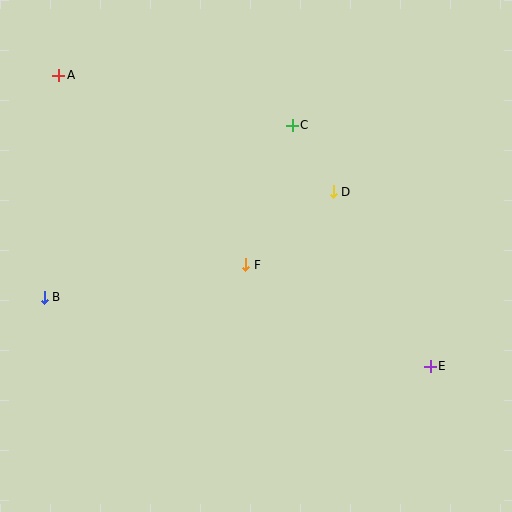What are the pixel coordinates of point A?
Point A is at (59, 75).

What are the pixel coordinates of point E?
Point E is at (430, 366).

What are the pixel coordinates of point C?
Point C is at (292, 125).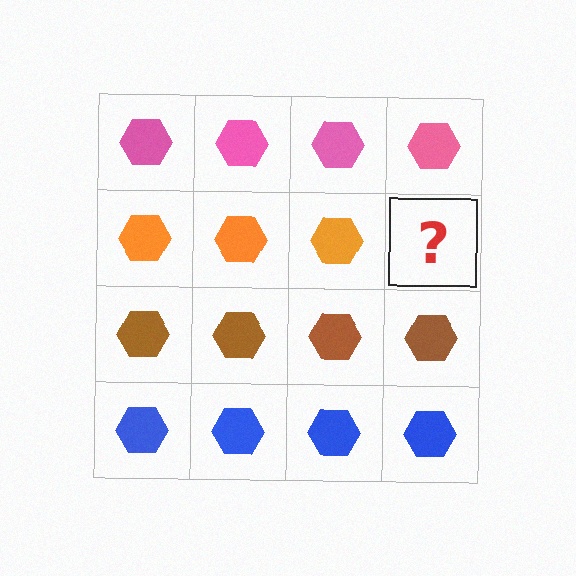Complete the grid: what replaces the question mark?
The question mark should be replaced with an orange hexagon.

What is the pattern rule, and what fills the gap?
The rule is that each row has a consistent color. The gap should be filled with an orange hexagon.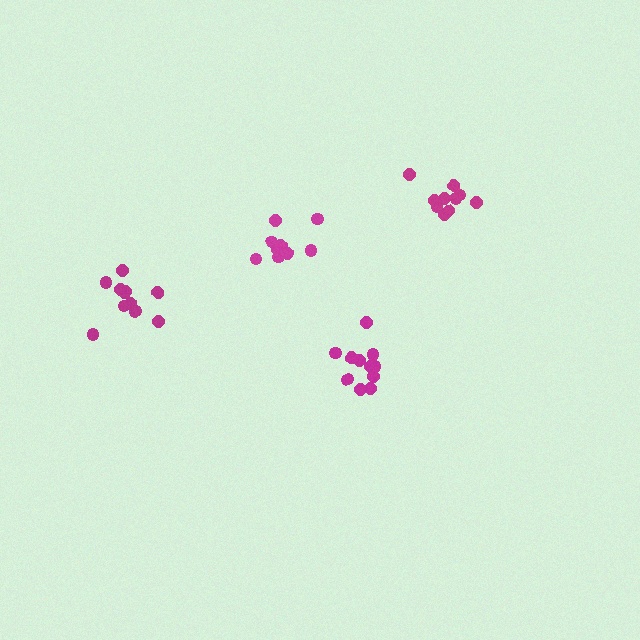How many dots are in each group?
Group 1: 11 dots, Group 2: 12 dots, Group 3: 9 dots, Group 4: 11 dots (43 total).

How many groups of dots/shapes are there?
There are 4 groups.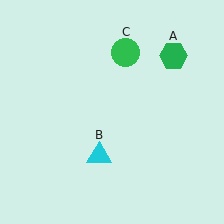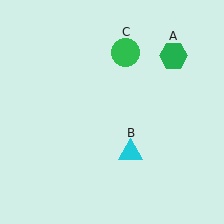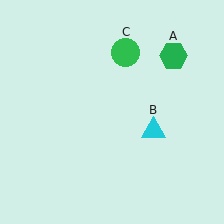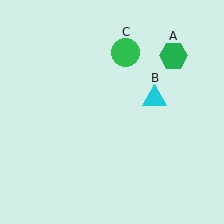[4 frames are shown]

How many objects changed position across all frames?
1 object changed position: cyan triangle (object B).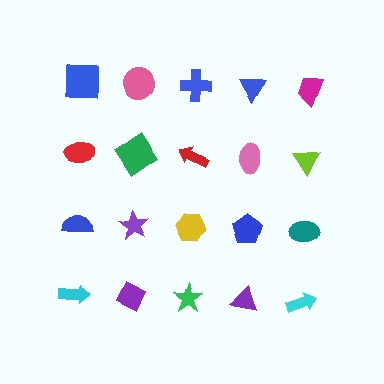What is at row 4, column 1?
A cyan arrow.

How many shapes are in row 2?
5 shapes.